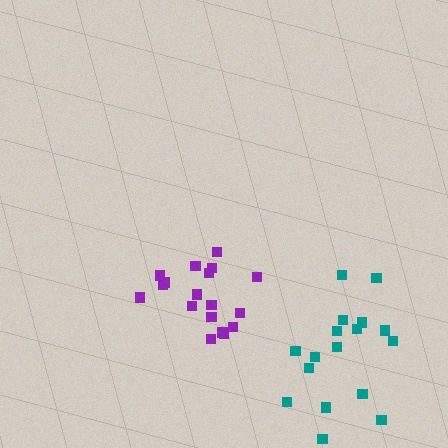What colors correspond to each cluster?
The clusters are colored: purple, teal.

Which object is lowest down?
The teal cluster is bottommost.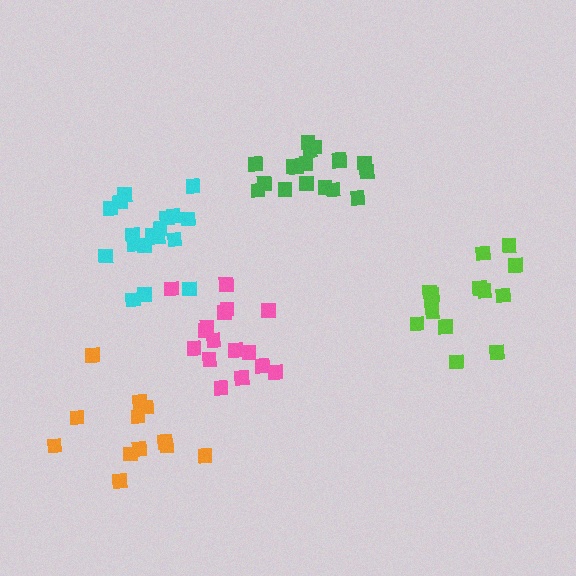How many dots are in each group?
Group 1: 14 dots, Group 2: 16 dots, Group 3: 12 dots, Group 4: 18 dots, Group 5: 18 dots (78 total).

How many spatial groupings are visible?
There are 5 spatial groupings.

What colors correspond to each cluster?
The clusters are colored: lime, pink, orange, green, cyan.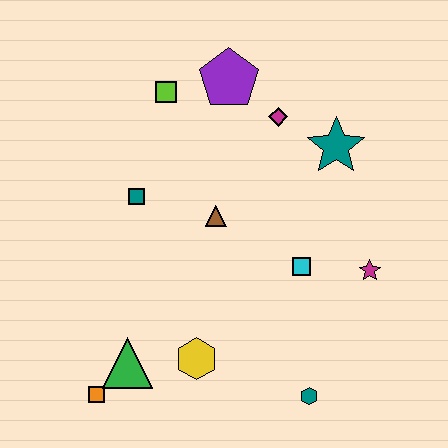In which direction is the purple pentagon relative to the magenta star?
The purple pentagon is above the magenta star.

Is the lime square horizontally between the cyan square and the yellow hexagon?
No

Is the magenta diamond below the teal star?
No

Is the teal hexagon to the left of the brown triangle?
No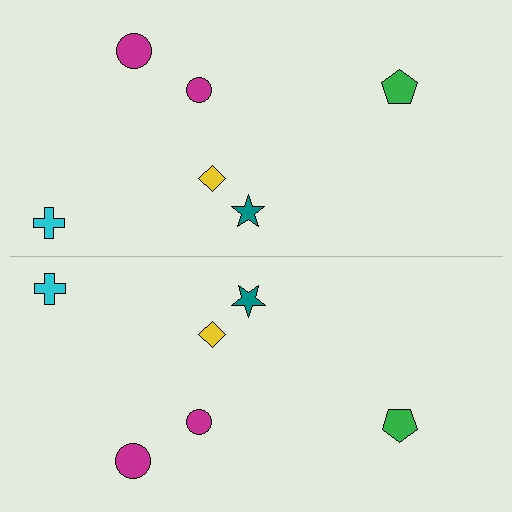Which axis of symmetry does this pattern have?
The pattern has a horizontal axis of symmetry running through the center of the image.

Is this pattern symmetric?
Yes, this pattern has bilateral (reflection) symmetry.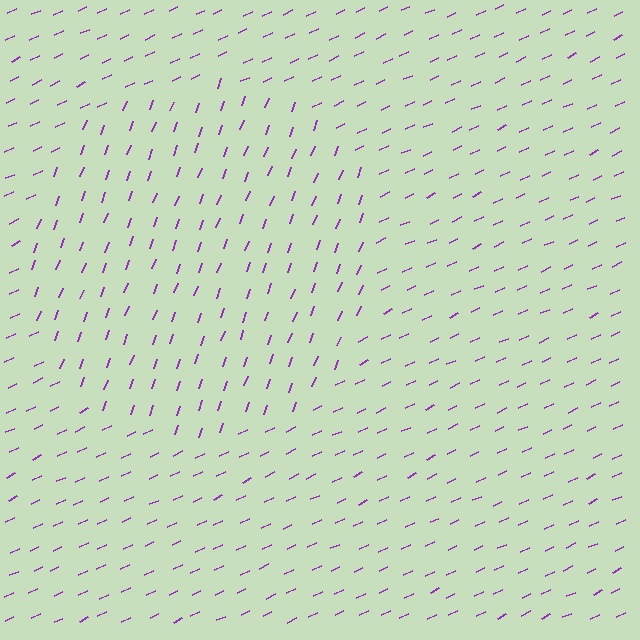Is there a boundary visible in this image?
Yes, there is a texture boundary formed by a change in line orientation.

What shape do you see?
I see a circle.